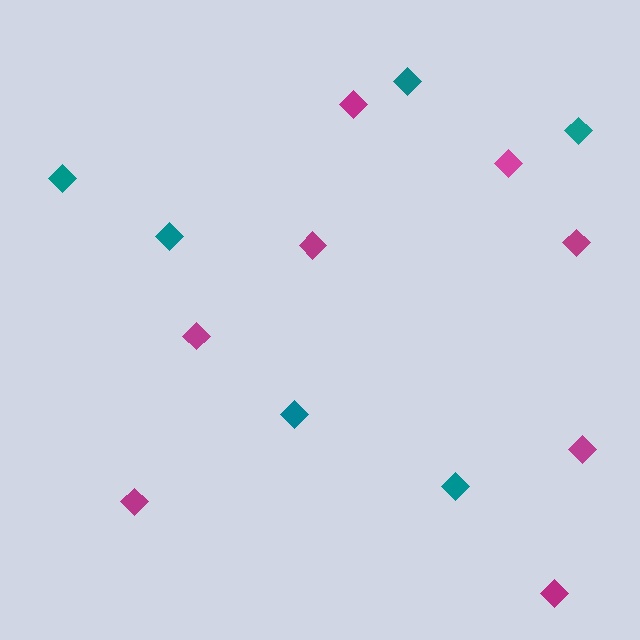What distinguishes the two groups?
There are 2 groups: one group of magenta diamonds (8) and one group of teal diamonds (6).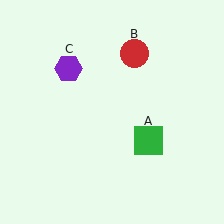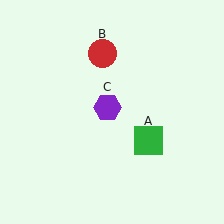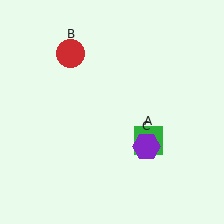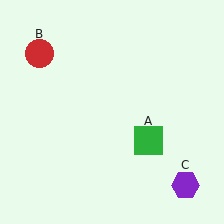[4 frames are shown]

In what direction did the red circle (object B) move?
The red circle (object B) moved left.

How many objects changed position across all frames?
2 objects changed position: red circle (object B), purple hexagon (object C).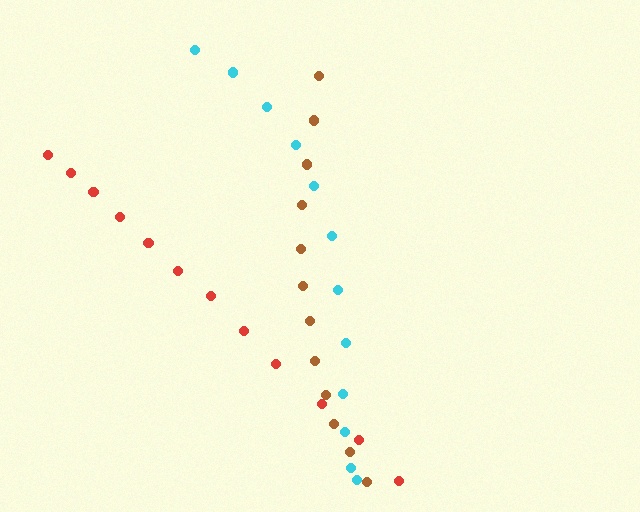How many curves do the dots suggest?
There are 3 distinct paths.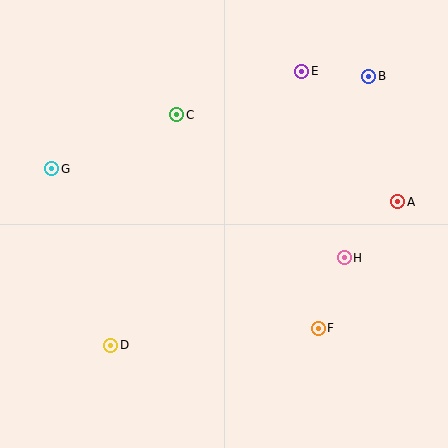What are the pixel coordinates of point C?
Point C is at (177, 115).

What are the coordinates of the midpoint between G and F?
The midpoint between G and F is at (185, 248).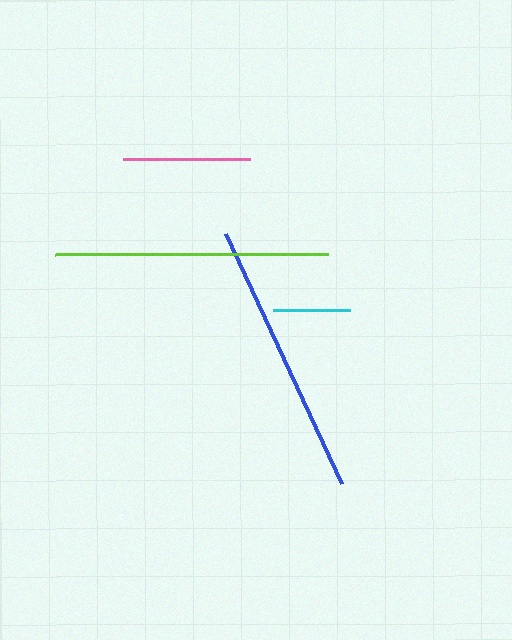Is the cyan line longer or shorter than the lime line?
The lime line is longer than the cyan line.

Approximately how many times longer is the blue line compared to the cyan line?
The blue line is approximately 3.6 times the length of the cyan line.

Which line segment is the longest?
The blue line is the longest at approximately 275 pixels.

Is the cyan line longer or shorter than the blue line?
The blue line is longer than the cyan line.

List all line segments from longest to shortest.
From longest to shortest: blue, lime, pink, cyan.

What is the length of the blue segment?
The blue segment is approximately 275 pixels long.